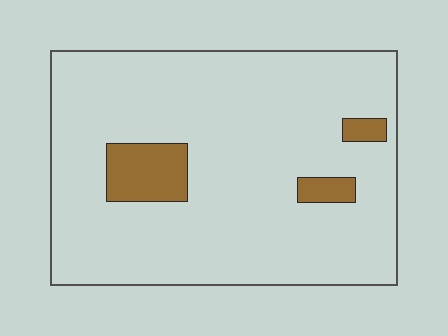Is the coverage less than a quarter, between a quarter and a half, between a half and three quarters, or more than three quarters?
Less than a quarter.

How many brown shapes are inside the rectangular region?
3.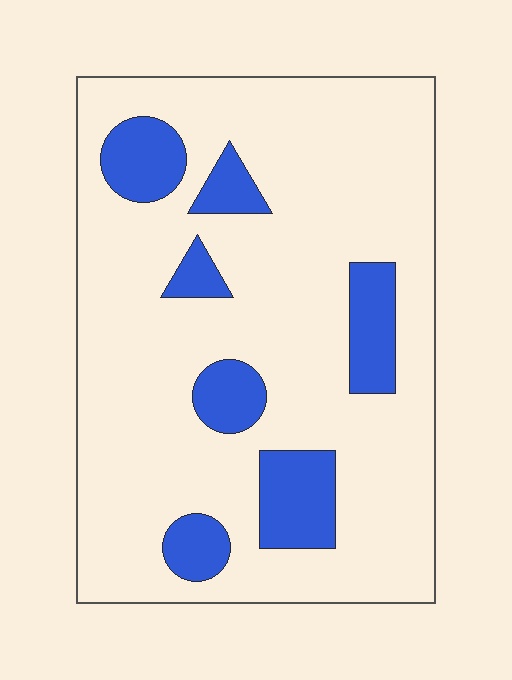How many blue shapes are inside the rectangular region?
7.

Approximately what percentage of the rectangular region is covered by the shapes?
Approximately 20%.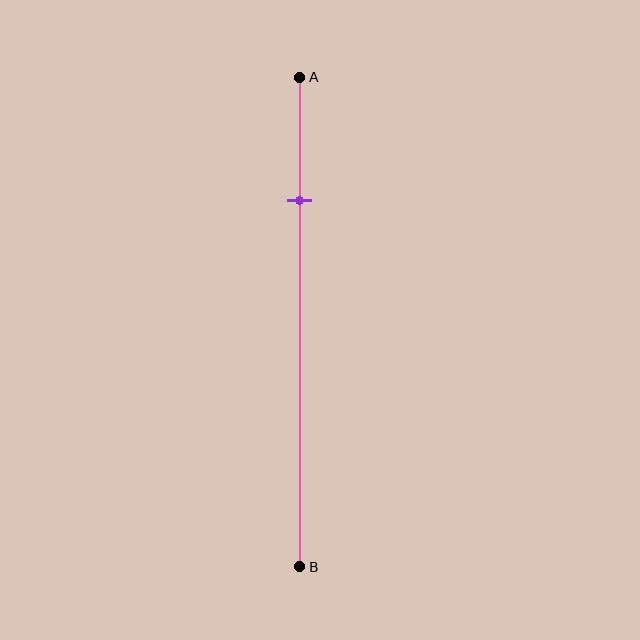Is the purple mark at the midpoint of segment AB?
No, the mark is at about 25% from A, not at the 50% midpoint.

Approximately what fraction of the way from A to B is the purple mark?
The purple mark is approximately 25% of the way from A to B.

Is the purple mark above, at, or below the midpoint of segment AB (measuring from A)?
The purple mark is above the midpoint of segment AB.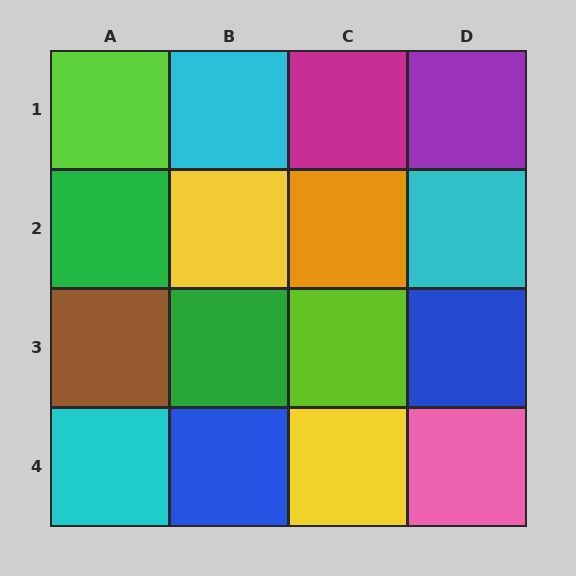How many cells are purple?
1 cell is purple.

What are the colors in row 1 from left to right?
Lime, cyan, magenta, purple.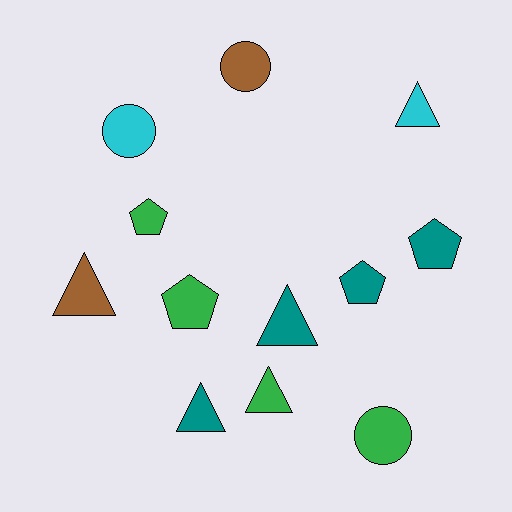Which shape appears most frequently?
Triangle, with 5 objects.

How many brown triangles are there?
There is 1 brown triangle.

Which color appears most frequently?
Teal, with 4 objects.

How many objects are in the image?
There are 12 objects.